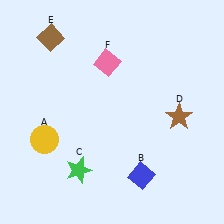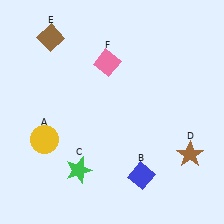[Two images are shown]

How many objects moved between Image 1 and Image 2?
1 object moved between the two images.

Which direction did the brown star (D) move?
The brown star (D) moved down.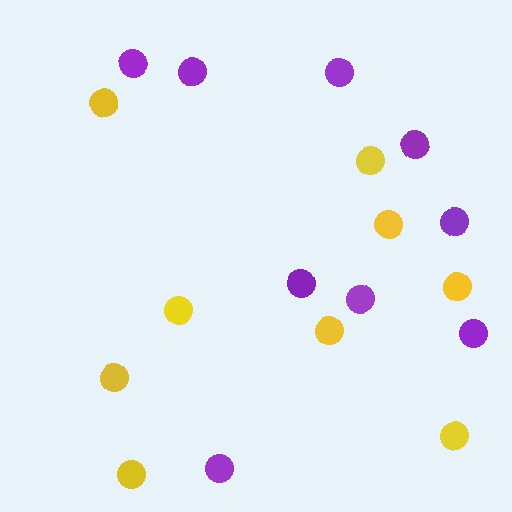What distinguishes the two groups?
There are 2 groups: one group of yellow circles (9) and one group of purple circles (9).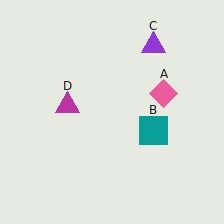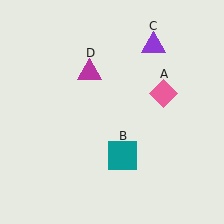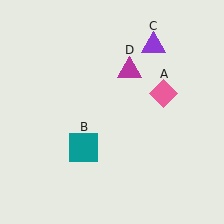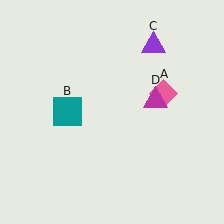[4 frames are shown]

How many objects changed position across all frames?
2 objects changed position: teal square (object B), magenta triangle (object D).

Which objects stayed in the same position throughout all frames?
Pink diamond (object A) and purple triangle (object C) remained stationary.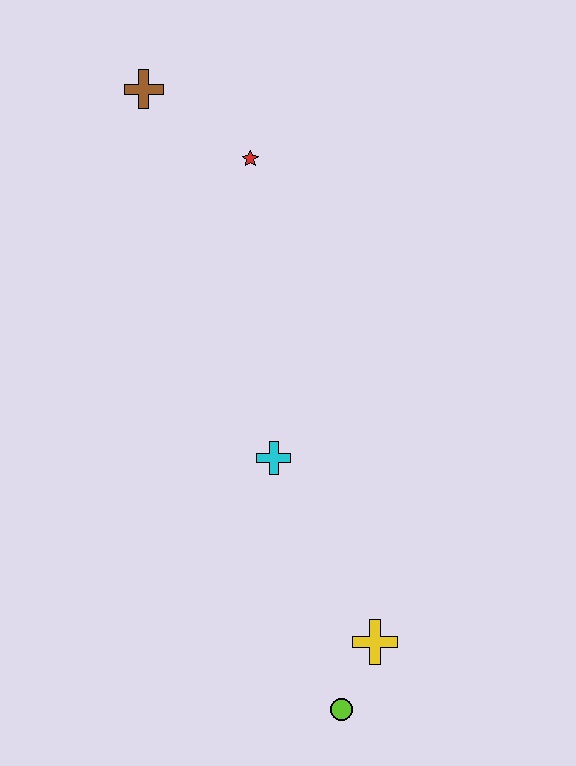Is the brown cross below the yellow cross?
No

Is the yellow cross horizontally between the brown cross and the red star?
No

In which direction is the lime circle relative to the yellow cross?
The lime circle is below the yellow cross.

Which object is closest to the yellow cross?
The lime circle is closest to the yellow cross.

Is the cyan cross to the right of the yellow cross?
No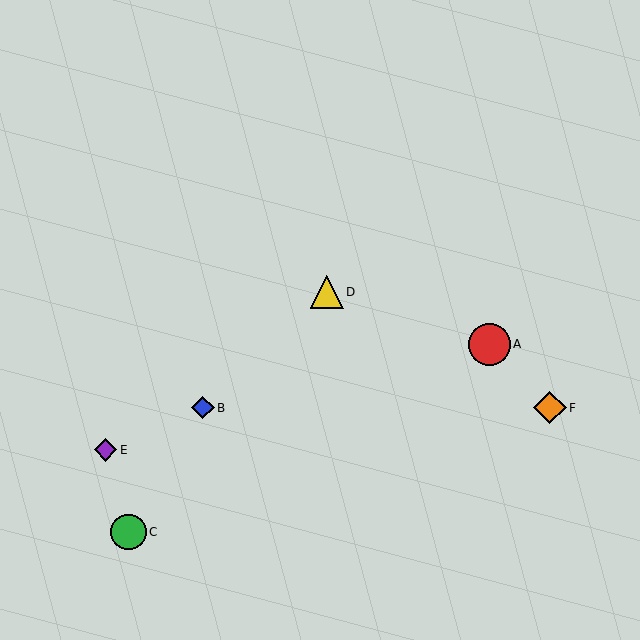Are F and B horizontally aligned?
Yes, both are at y≈408.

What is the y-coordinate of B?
Object B is at y≈408.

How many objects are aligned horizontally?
2 objects (B, F) are aligned horizontally.